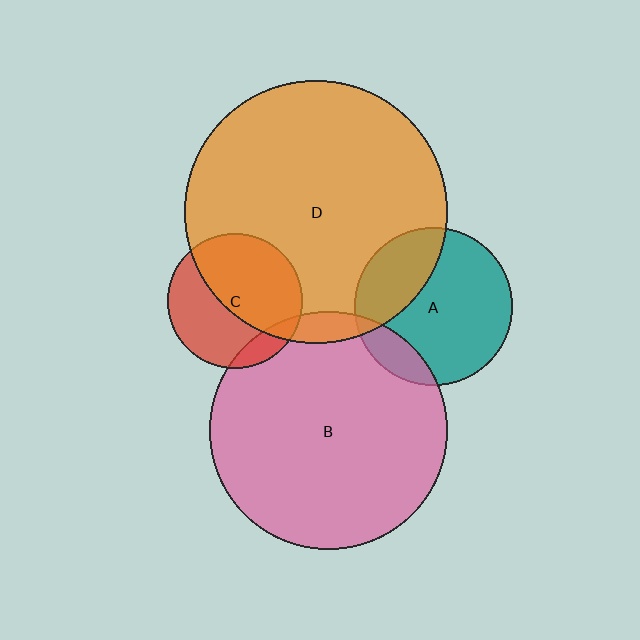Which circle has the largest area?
Circle D (orange).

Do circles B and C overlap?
Yes.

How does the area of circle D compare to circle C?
Approximately 3.8 times.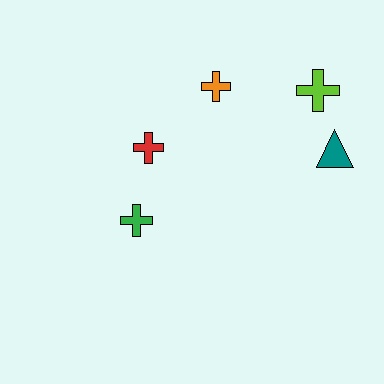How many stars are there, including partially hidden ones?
There are no stars.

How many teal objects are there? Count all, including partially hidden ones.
There is 1 teal object.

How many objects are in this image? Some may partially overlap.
There are 5 objects.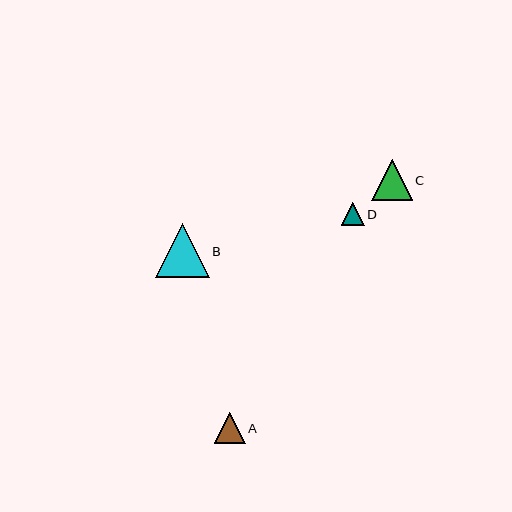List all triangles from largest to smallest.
From largest to smallest: B, C, A, D.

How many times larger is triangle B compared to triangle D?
Triangle B is approximately 2.3 times the size of triangle D.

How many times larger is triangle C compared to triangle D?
Triangle C is approximately 1.8 times the size of triangle D.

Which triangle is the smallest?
Triangle D is the smallest with a size of approximately 23 pixels.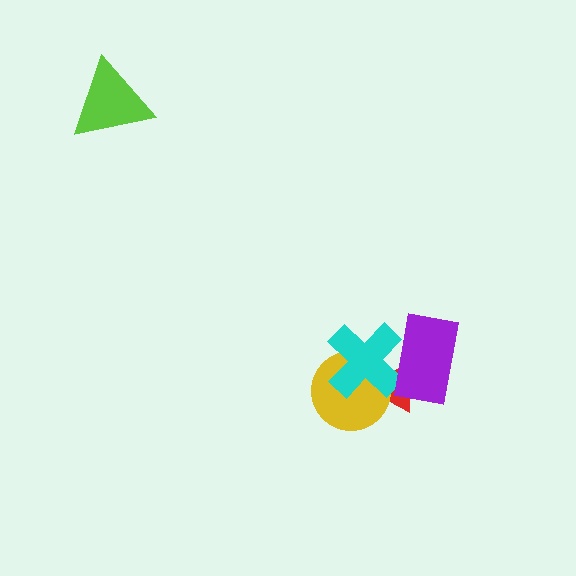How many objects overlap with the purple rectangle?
2 objects overlap with the purple rectangle.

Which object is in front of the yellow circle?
The cyan cross is in front of the yellow circle.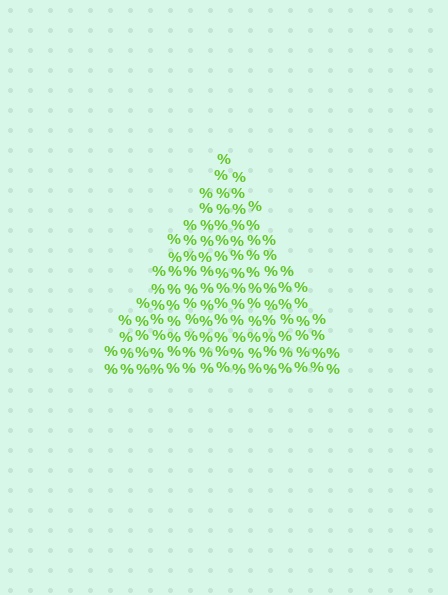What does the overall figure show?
The overall figure shows a triangle.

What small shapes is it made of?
It is made of small percent signs.